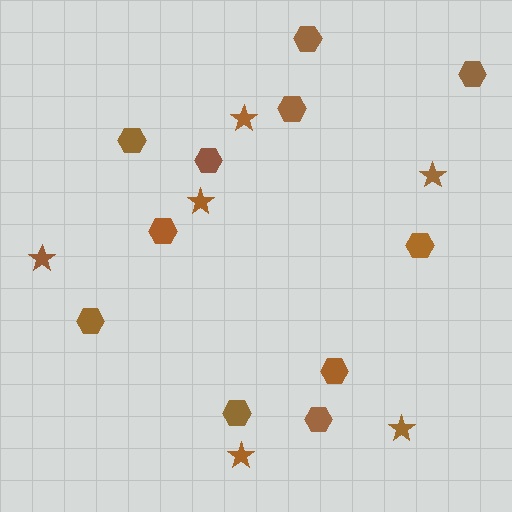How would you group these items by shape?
There are 2 groups: one group of hexagons (11) and one group of stars (6).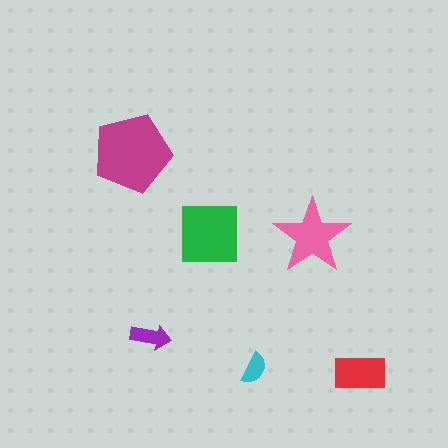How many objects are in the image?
There are 6 objects in the image.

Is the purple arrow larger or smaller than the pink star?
Smaller.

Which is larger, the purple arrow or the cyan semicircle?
The purple arrow.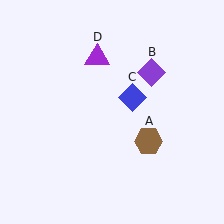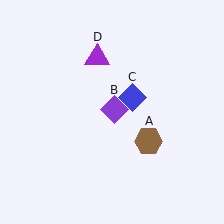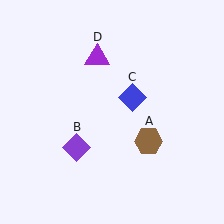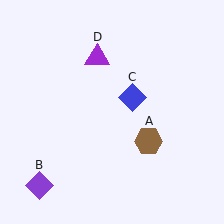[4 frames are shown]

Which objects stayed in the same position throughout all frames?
Brown hexagon (object A) and blue diamond (object C) and purple triangle (object D) remained stationary.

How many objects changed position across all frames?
1 object changed position: purple diamond (object B).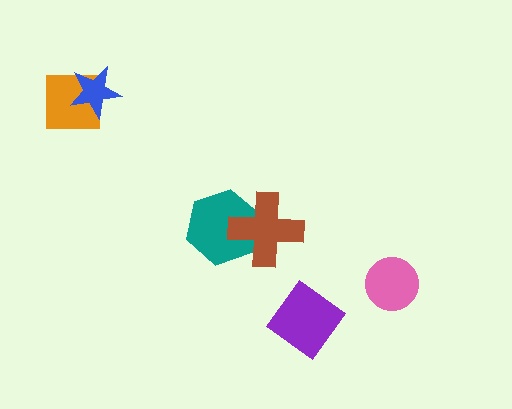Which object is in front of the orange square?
The blue star is in front of the orange square.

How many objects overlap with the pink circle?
0 objects overlap with the pink circle.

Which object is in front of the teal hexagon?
The brown cross is in front of the teal hexagon.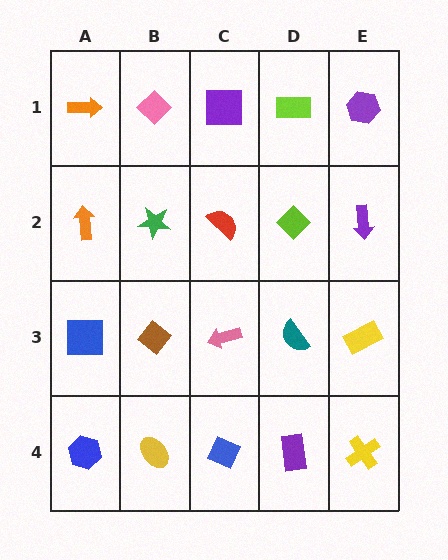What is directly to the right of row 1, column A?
A pink diamond.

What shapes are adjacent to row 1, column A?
An orange arrow (row 2, column A), a pink diamond (row 1, column B).